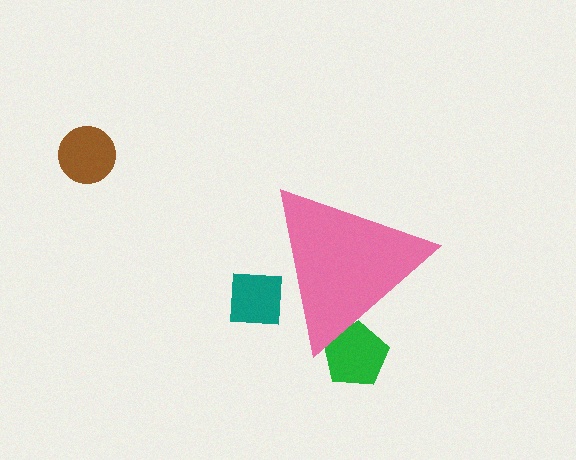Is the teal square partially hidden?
Yes, the teal square is partially hidden behind the pink triangle.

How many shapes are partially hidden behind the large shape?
2 shapes are partially hidden.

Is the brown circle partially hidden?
No, the brown circle is fully visible.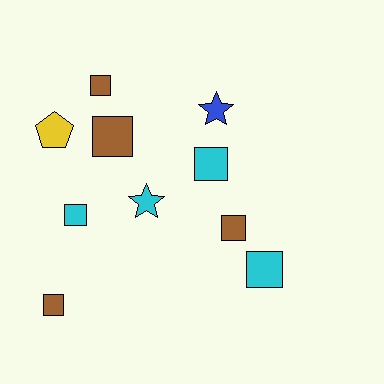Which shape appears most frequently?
Square, with 7 objects.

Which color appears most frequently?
Brown, with 4 objects.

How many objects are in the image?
There are 10 objects.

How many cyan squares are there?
There are 3 cyan squares.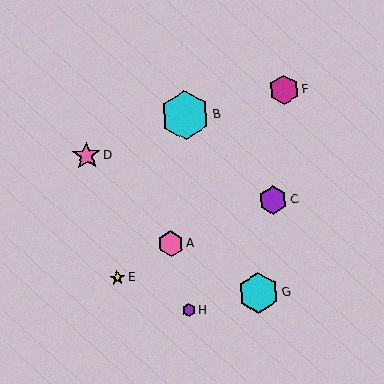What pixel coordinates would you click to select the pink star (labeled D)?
Click at (86, 156) to select the pink star D.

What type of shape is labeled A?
Shape A is a pink hexagon.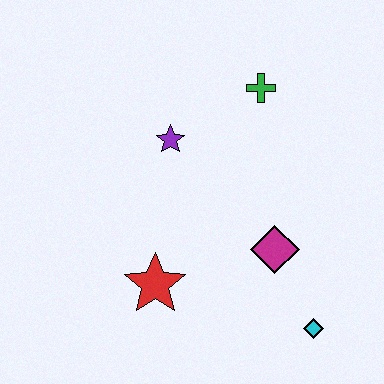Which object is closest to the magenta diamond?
The cyan diamond is closest to the magenta diamond.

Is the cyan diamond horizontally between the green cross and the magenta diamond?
No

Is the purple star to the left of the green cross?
Yes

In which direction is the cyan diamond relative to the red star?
The cyan diamond is to the right of the red star.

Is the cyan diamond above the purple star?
No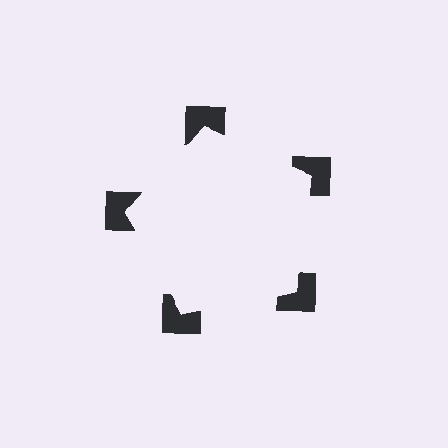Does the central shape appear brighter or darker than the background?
It typically appears slightly brighter than the background, even though no actual brightness change is drawn.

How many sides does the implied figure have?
5 sides.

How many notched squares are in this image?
There are 5 — one at each vertex of the illusory pentagon.